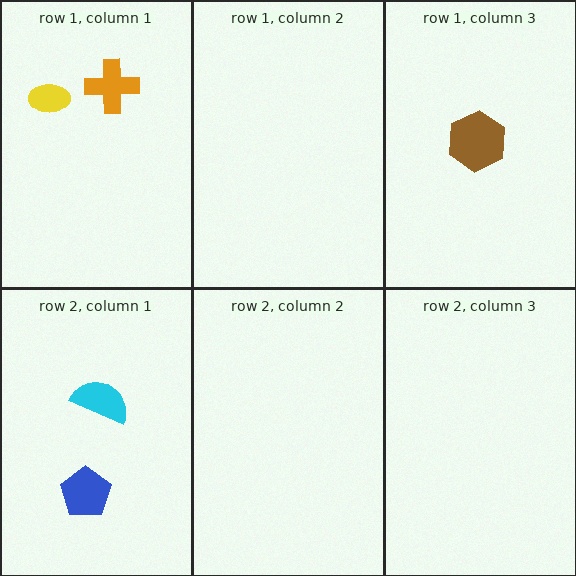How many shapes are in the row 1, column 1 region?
2.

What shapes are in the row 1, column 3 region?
The brown hexagon.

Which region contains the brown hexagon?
The row 1, column 3 region.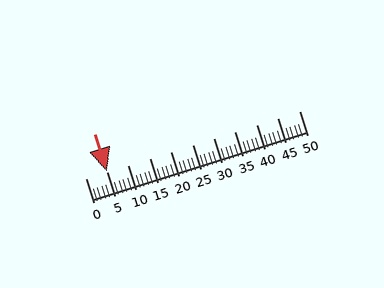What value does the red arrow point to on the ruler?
The red arrow points to approximately 5.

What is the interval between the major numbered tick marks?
The major tick marks are spaced 5 units apart.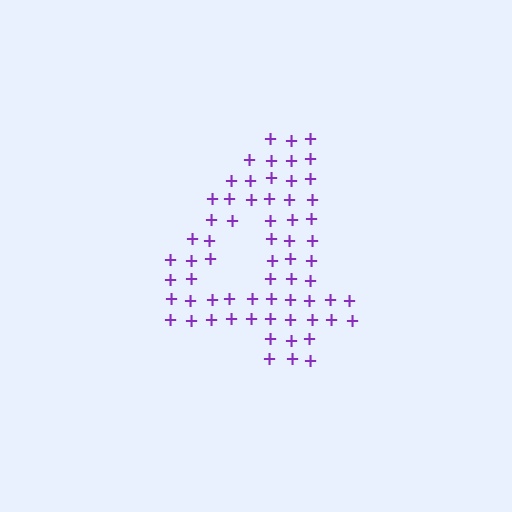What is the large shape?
The large shape is the digit 4.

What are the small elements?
The small elements are plus signs.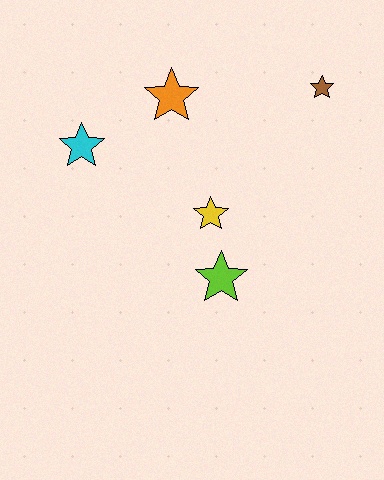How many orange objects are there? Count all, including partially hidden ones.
There is 1 orange object.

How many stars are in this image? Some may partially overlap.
There are 5 stars.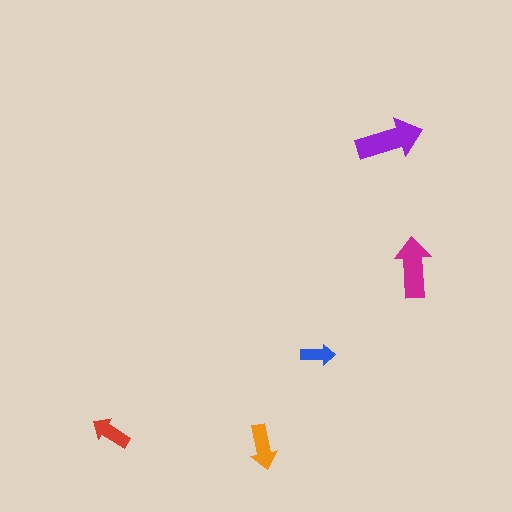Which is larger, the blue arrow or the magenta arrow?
The magenta one.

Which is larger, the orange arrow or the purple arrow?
The purple one.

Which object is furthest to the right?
The magenta arrow is rightmost.